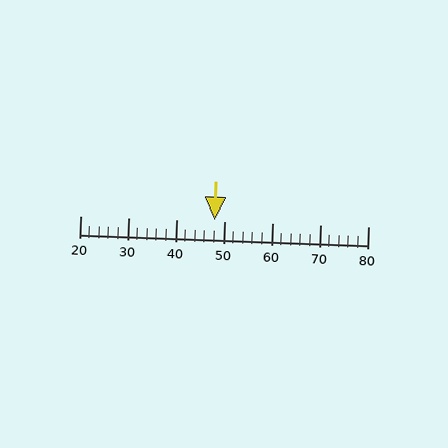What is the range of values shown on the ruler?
The ruler shows values from 20 to 80.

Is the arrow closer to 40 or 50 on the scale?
The arrow is closer to 50.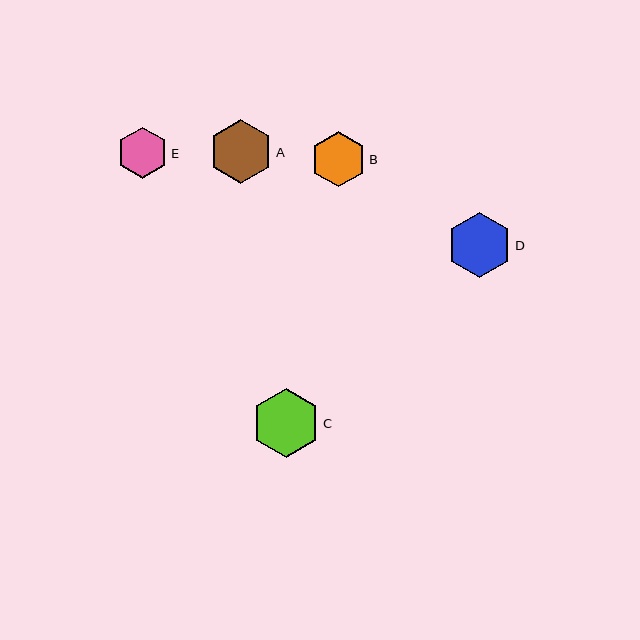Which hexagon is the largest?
Hexagon C is the largest with a size of approximately 69 pixels.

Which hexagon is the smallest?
Hexagon E is the smallest with a size of approximately 51 pixels.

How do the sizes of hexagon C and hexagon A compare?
Hexagon C and hexagon A are approximately the same size.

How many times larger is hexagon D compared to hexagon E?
Hexagon D is approximately 1.3 times the size of hexagon E.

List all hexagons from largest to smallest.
From largest to smallest: C, D, A, B, E.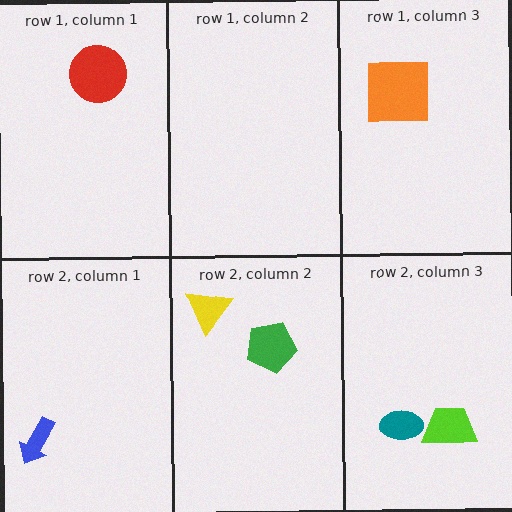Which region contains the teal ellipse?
The row 2, column 3 region.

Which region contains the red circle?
The row 1, column 1 region.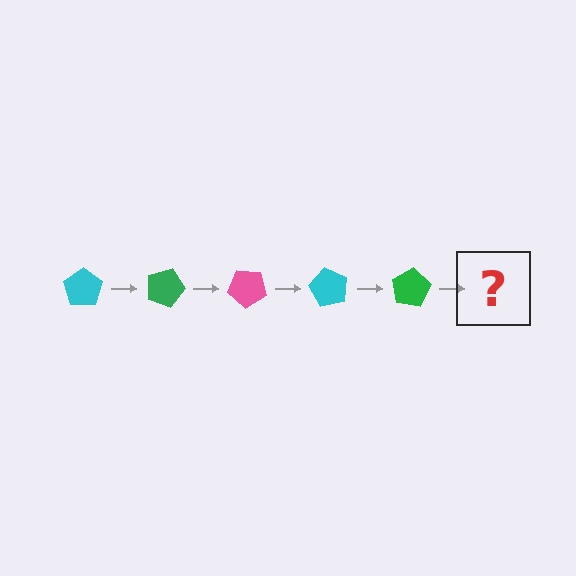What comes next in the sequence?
The next element should be a pink pentagon, rotated 100 degrees from the start.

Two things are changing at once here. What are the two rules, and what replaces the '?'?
The two rules are that it rotates 20 degrees each step and the color cycles through cyan, green, and pink. The '?' should be a pink pentagon, rotated 100 degrees from the start.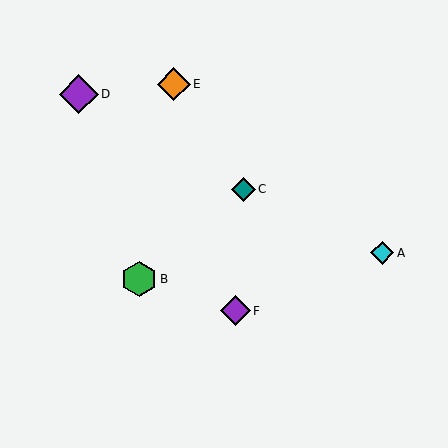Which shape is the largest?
The purple diamond (labeled D) is the largest.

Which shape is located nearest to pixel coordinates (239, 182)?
The teal diamond (labeled C) at (243, 189) is nearest to that location.